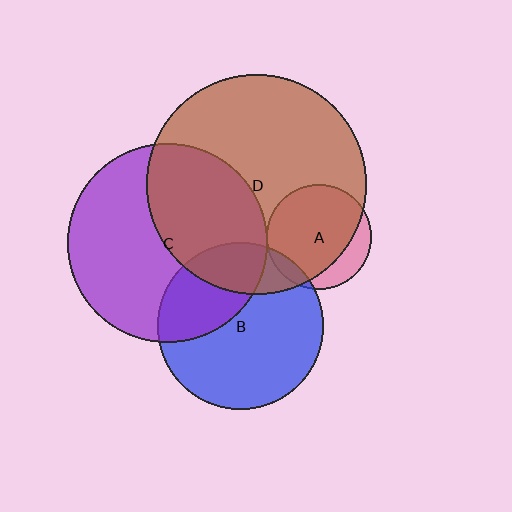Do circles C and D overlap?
Yes.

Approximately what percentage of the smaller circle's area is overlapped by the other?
Approximately 40%.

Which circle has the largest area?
Circle D (brown).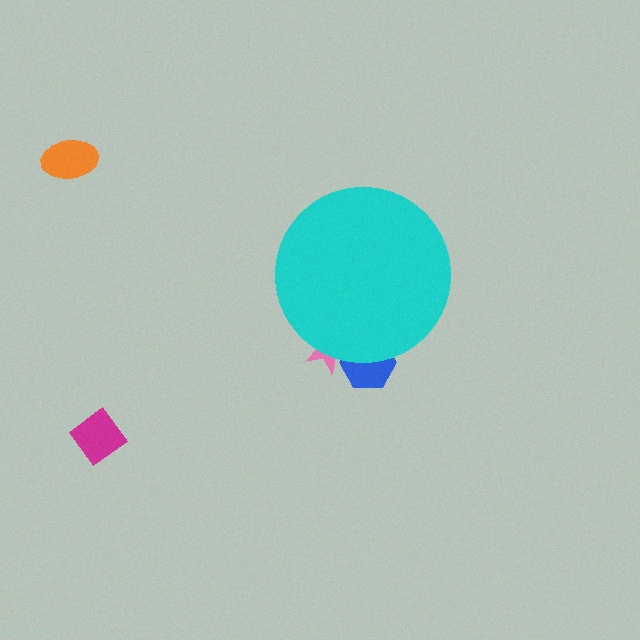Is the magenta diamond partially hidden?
No, the magenta diamond is fully visible.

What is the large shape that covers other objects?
A cyan circle.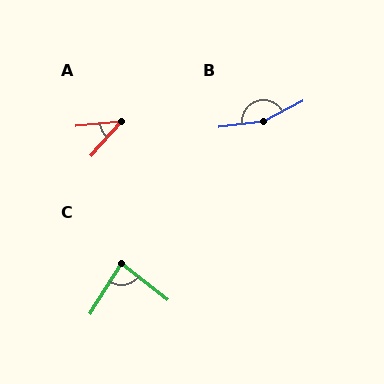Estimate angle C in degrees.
Approximately 84 degrees.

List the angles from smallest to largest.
A (43°), C (84°), B (159°).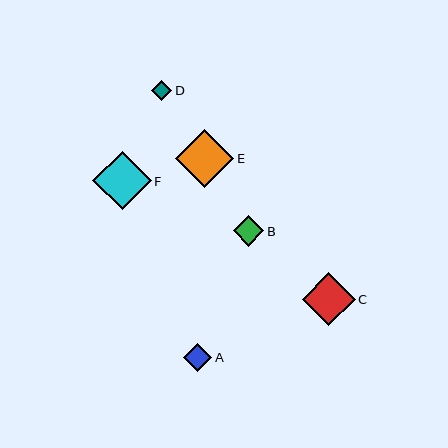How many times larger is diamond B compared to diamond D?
Diamond B is approximately 1.5 times the size of diamond D.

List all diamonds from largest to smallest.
From largest to smallest: E, F, C, B, A, D.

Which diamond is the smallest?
Diamond D is the smallest with a size of approximately 20 pixels.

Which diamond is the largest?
Diamond E is the largest with a size of approximately 58 pixels.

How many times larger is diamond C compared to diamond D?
Diamond C is approximately 2.6 times the size of diamond D.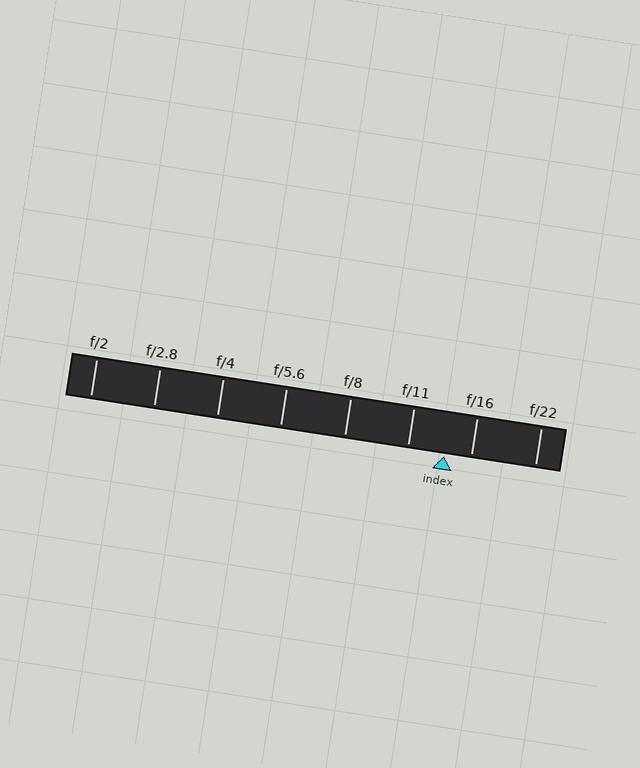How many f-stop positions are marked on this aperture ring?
There are 8 f-stop positions marked.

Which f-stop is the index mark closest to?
The index mark is closest to f/16.